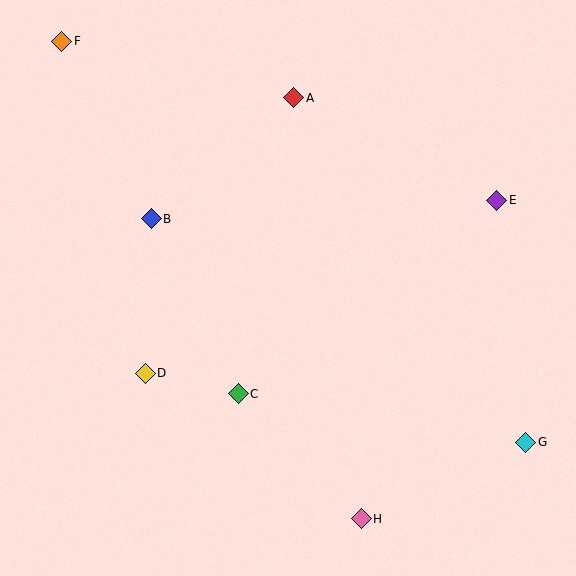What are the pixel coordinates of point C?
Point C is at (238, 394).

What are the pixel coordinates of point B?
Point B is at (151, 219).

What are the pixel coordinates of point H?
Point H is at (361, 519).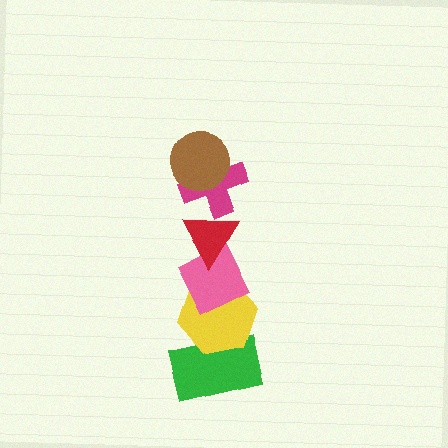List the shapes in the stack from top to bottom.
From top to bottom: the brown circle, the magenta cross, the red triangle, the pink diamond, the yellow hexagon, the green rectangle.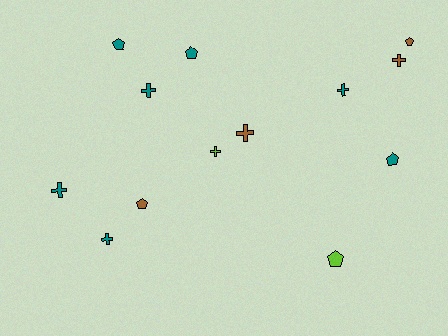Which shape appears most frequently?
Cross, with 7 objects.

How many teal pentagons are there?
There are 3 teal pentagons.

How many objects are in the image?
There are 13 objects.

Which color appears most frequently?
Teal, with 7 objects.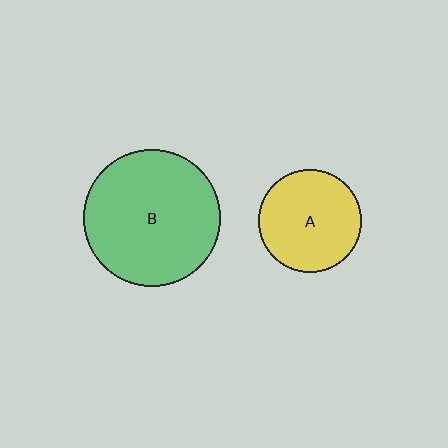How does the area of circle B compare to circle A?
Approximately 1.8 times.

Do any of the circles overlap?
No, none of the circles overlap.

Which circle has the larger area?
Circle B (green).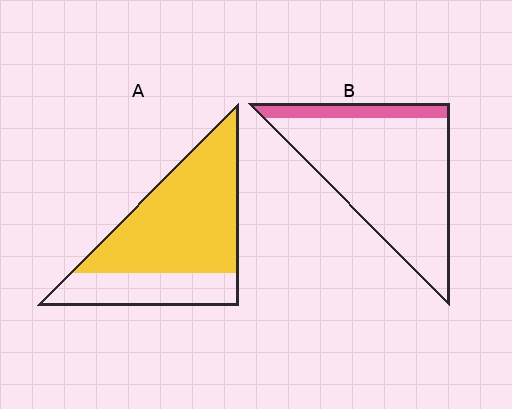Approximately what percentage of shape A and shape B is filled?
A is approximately 70% and B is approximately 15%.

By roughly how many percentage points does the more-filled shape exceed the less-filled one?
By roughly 55 percentage points (A over B).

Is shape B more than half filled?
No.